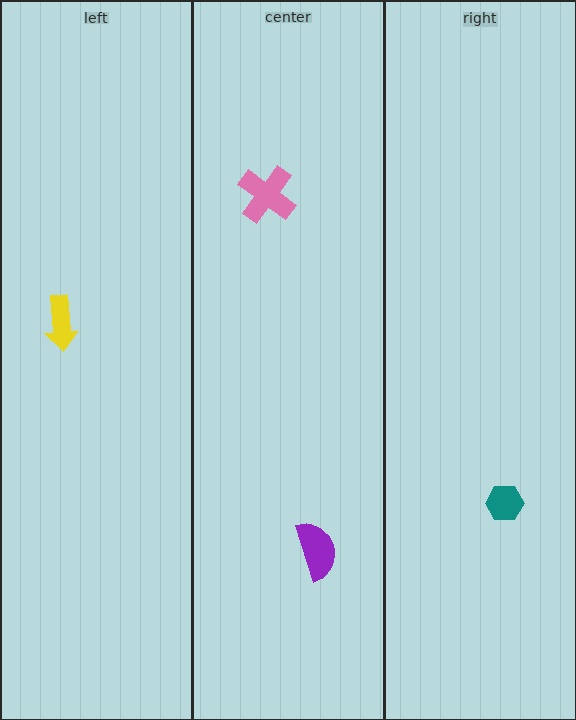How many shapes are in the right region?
1.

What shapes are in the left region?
The yellow arrow.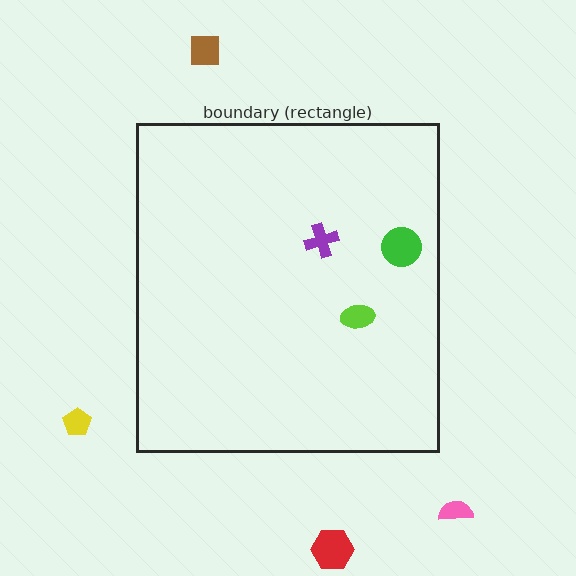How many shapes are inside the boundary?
3 inside, 4 outside.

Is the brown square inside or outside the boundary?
Outside.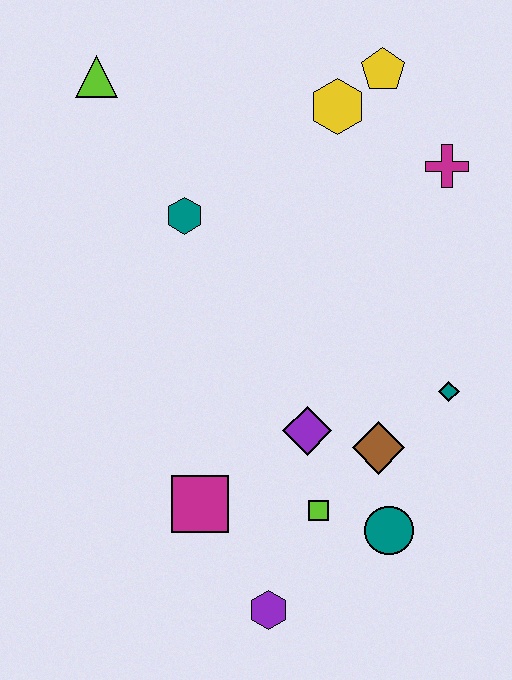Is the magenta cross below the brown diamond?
No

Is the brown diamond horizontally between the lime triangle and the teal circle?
Yes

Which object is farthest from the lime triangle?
The purple hexagon is farthest from the lime triangle.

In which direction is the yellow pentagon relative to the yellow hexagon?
The yellow pentagon is to the right of the yellow hexagon.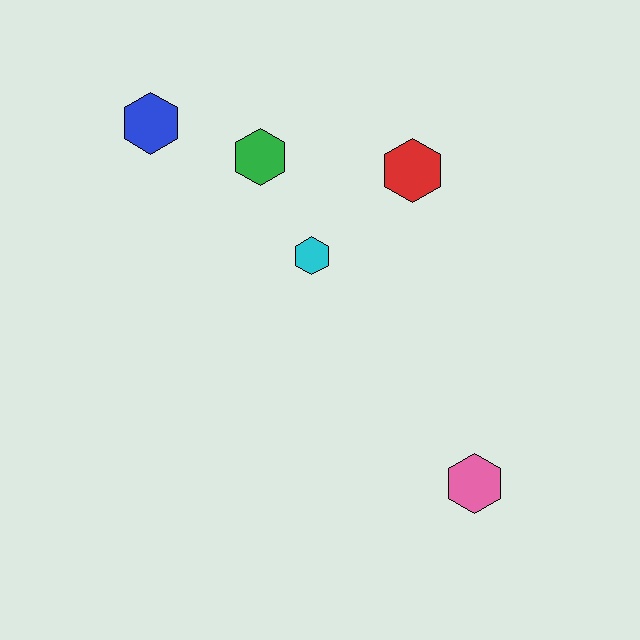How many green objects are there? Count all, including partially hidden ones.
There is 1 green object.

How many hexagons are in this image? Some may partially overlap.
There are 5 hexagons.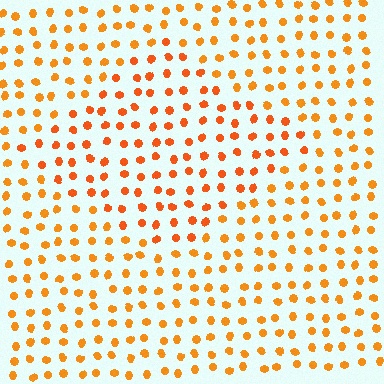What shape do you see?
I see a diamond.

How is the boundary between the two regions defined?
The boundary is defined purely by a slight shift in hue (about 15 degrees). Spacing, size, and orientation are identical on both sides.